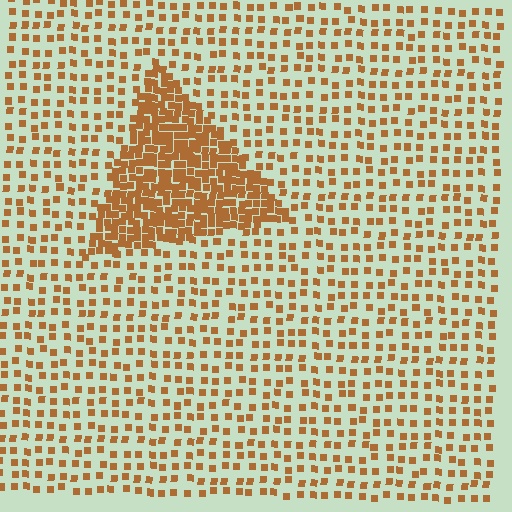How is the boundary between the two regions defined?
The boundary is defined by a change in element density (approximately 2.8x ratio). All elements are the same color, size, and shape.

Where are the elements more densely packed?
The elements are more densely packed inside the triangle boundary.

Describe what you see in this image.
The image contains small brown elements arranged at two different densities. A triangle-shaped region is visible where the elements are more densely packed than the surrounding area.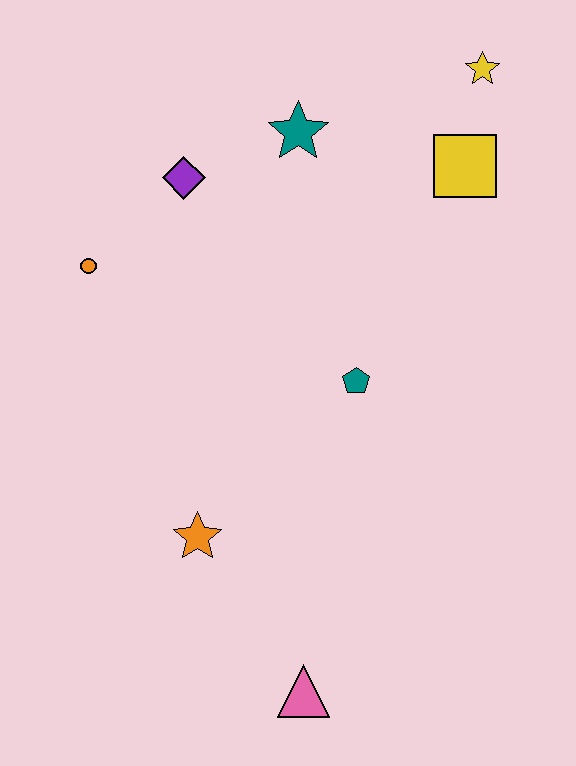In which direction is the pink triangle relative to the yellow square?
The pink triangle is below the yellow square.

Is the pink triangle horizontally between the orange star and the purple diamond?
No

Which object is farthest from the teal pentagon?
The yellow star is farthest from the teal pentagon.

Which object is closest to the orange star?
The pink triangle is closest to the orange star.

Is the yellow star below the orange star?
No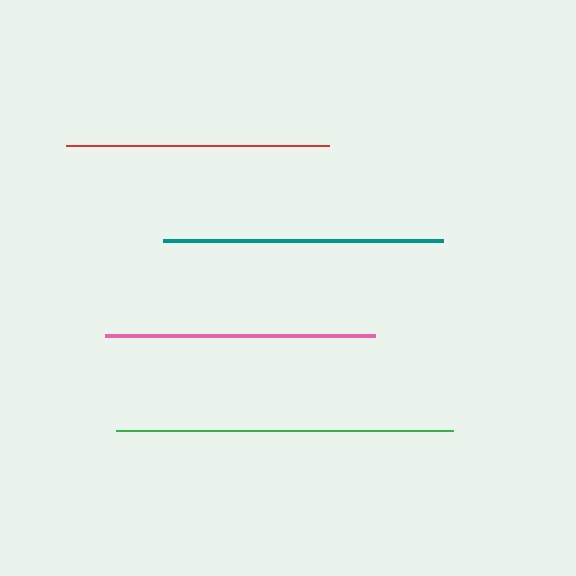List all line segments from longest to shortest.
From longest to shortest: green, teal, pink, red.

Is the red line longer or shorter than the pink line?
The pink line is longer than the red line.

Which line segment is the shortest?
The red line is the shortest at approximately 263 pixels.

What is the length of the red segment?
The red segment is approximately 263 pixels long.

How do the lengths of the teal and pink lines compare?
The teal and pink lines are approximately the same length.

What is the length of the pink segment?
The pink segment is approximately 270 pixels long.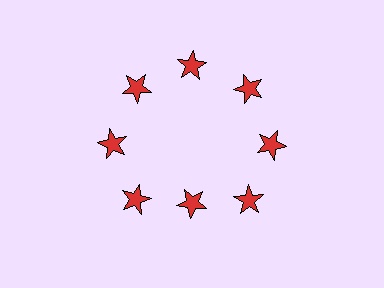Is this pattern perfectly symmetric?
No. The 8 red stars are arranged in a ring, but one element near the 6 o'clock position is pulled inward toward the center, breaking the 8-fold rotational symmetry.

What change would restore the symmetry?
The symmetry would be restored by moving it outward, back onto the ring so that all 8 stars sit at equal angles and equal distance from the center.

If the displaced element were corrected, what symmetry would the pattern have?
It would have 8-fold rotational symmetry — the pattern would map onto itself every 45 degrees.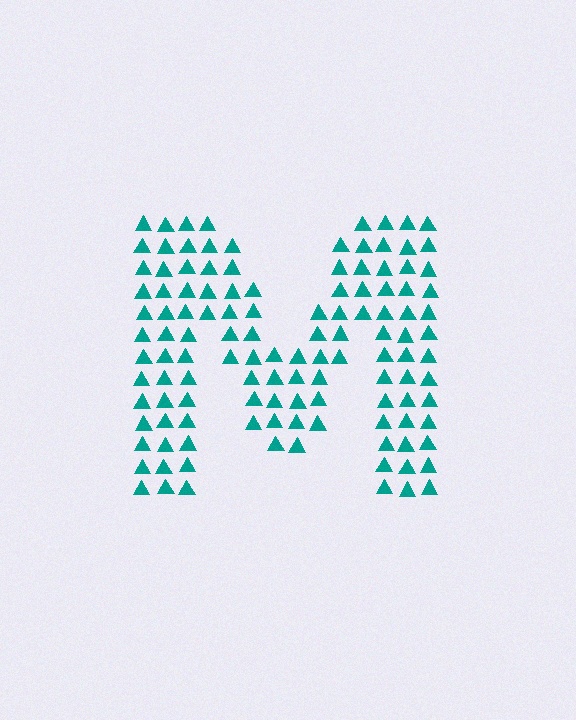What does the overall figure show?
The overall figure shows the letter M.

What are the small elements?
The small elements are triangles.